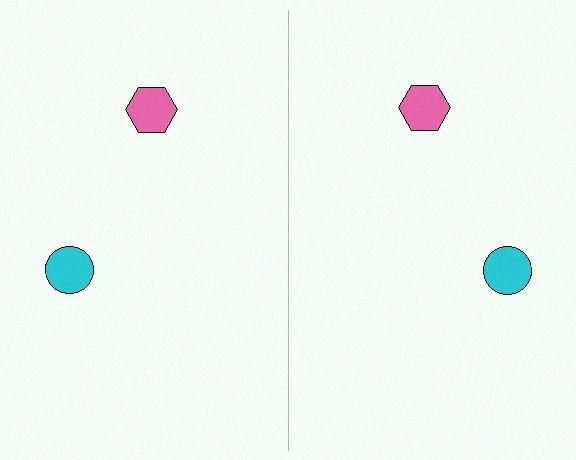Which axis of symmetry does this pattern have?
The pattern has a vertical axis of symmetry running through the center of the image.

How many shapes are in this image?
There are 4 shapes in this image.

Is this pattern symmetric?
Yes, this pattern has bilateral (reflection) symmetry.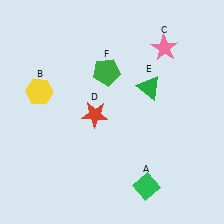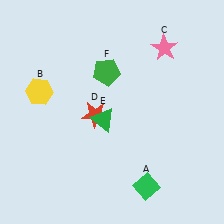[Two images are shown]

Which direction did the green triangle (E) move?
The green triangle (E) moved left.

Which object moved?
The green triangle (E) moved left.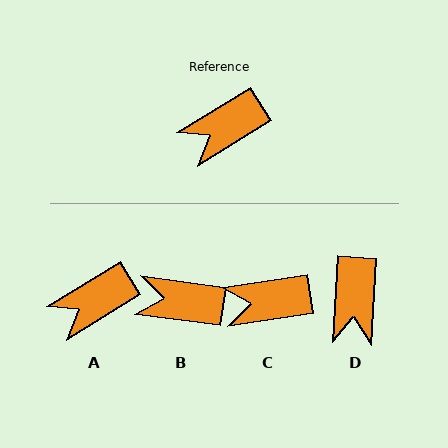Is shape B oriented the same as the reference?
No, it is off by about 40 degrees.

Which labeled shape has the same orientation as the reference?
A.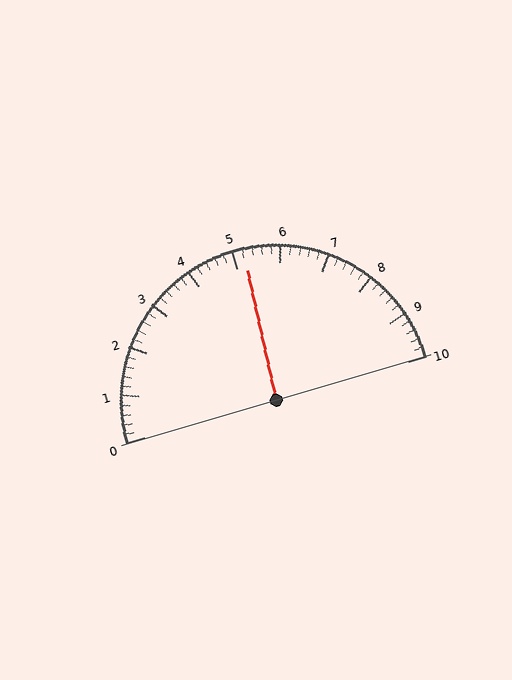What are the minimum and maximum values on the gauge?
The gauge ranges from 0 to 10.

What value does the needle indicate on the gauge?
The needle indicates approximately 5.2.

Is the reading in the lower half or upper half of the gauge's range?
The reading is in the upper half of the range (0 to 10).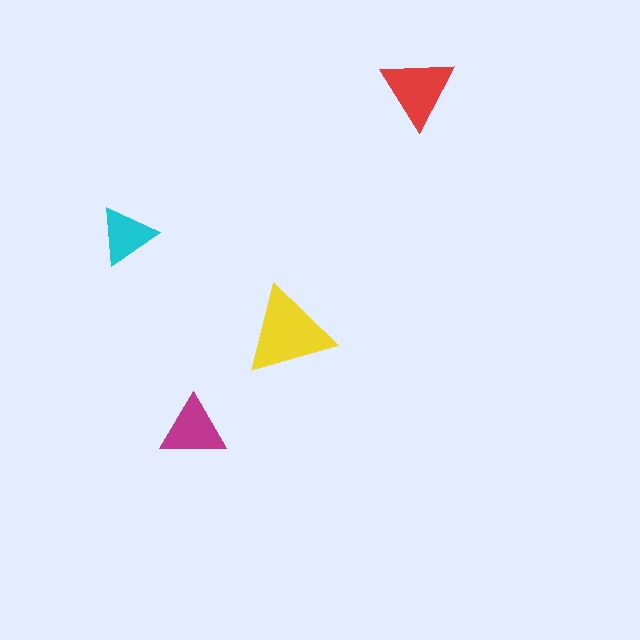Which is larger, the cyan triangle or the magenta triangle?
The magenta one.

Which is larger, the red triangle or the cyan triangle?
The red one.